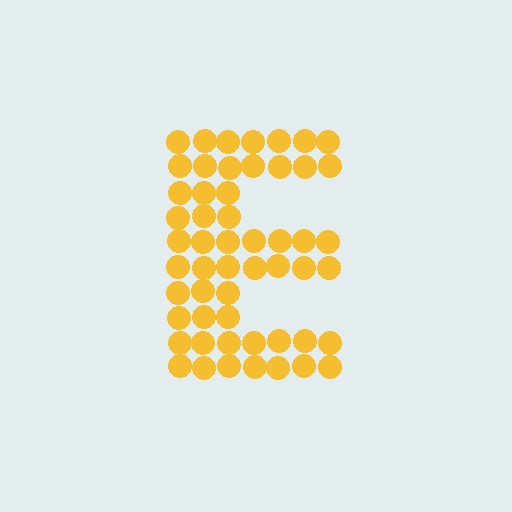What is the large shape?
The large shape is the letter E.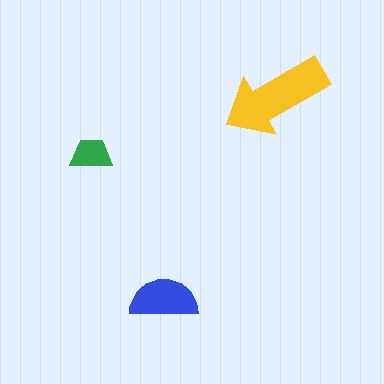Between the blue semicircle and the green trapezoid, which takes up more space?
The blue semicircle.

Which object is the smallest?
The green trapezoid.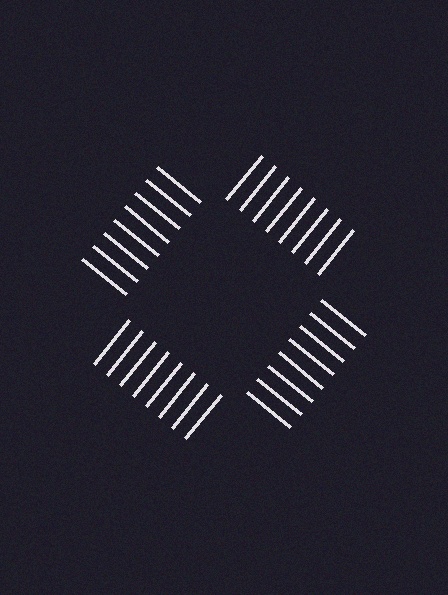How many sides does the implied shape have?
4 sides — the line-ends trace a square.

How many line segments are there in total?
32 — 8 along each of the 4 edges.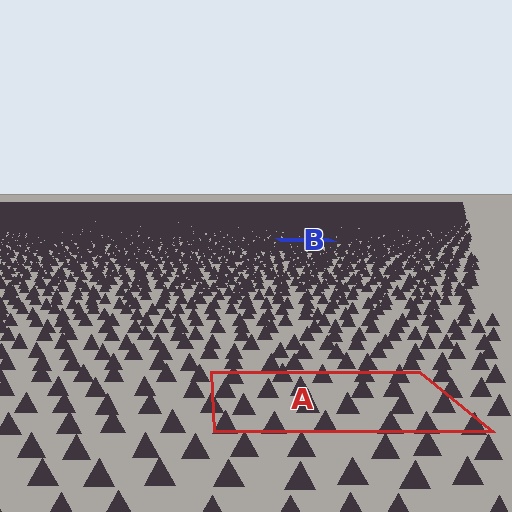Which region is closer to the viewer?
Region A is closer. The texture elements there are larger and more spread out.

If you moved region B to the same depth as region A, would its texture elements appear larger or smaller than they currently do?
They would appear larger. At a closer depth, the same texture elements are projected at a bigger on-screen size.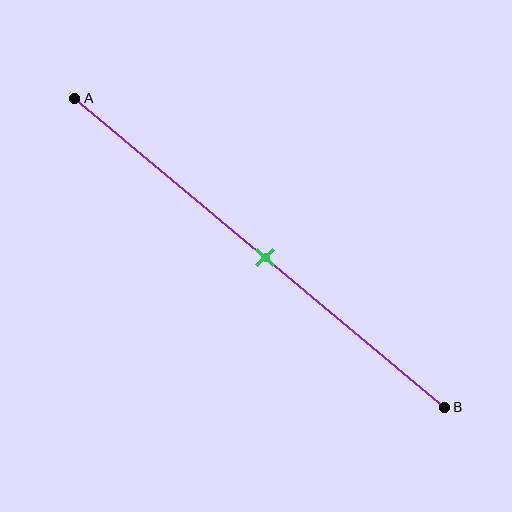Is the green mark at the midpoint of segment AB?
Yes, the mark is approximately at the midpoint.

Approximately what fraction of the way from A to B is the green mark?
The green mark is approximately 50% of the way from A to B.